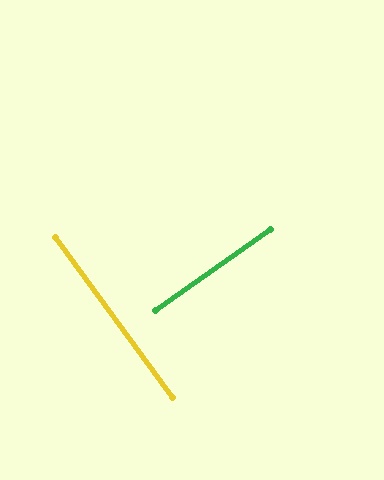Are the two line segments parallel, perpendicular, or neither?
Perpendicular — they meet at approximately 89°.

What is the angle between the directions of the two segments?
Approximately 89 degrees.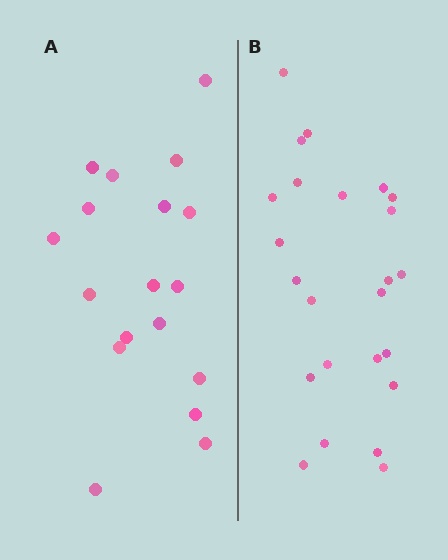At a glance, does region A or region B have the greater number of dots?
Region B (the right region) has more dots.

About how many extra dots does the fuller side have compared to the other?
Region B has about 6 more dots than region A.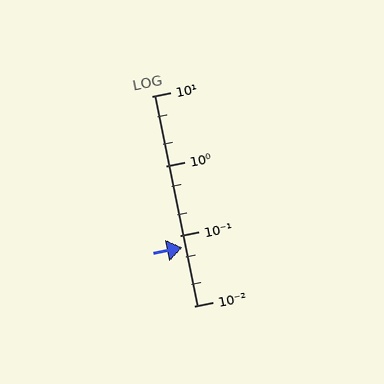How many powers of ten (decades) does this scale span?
The scale spans 3 decades, from 0.01 to 10.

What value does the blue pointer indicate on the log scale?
The pointer indicates approximately 0.068.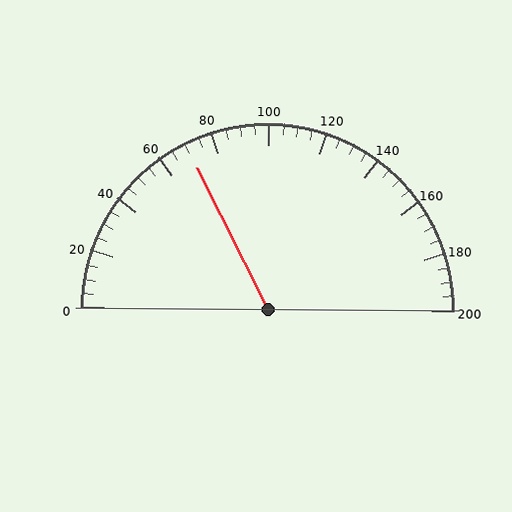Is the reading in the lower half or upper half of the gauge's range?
The reading is in the lower half of the range (0 to 200).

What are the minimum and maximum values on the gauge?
The gauge ranges from 0 to 200.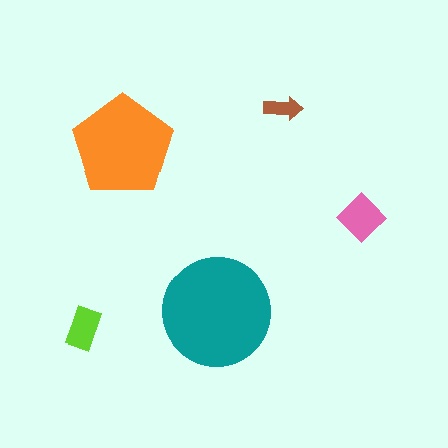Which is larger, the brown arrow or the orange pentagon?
The orange pentagon.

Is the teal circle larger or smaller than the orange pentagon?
Larger.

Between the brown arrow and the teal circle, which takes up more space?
The teal circle.